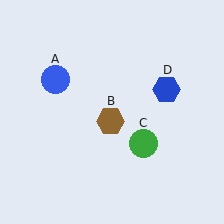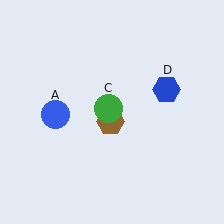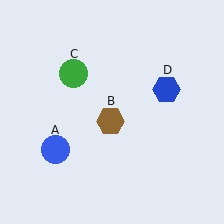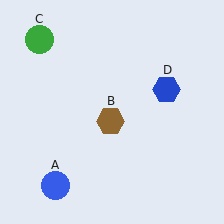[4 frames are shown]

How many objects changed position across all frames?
2 objects changed position: blue circle (object A), green circle (object C).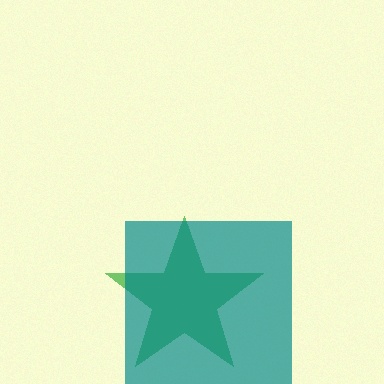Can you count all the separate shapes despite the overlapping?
Yes, there are 2 separate shapes.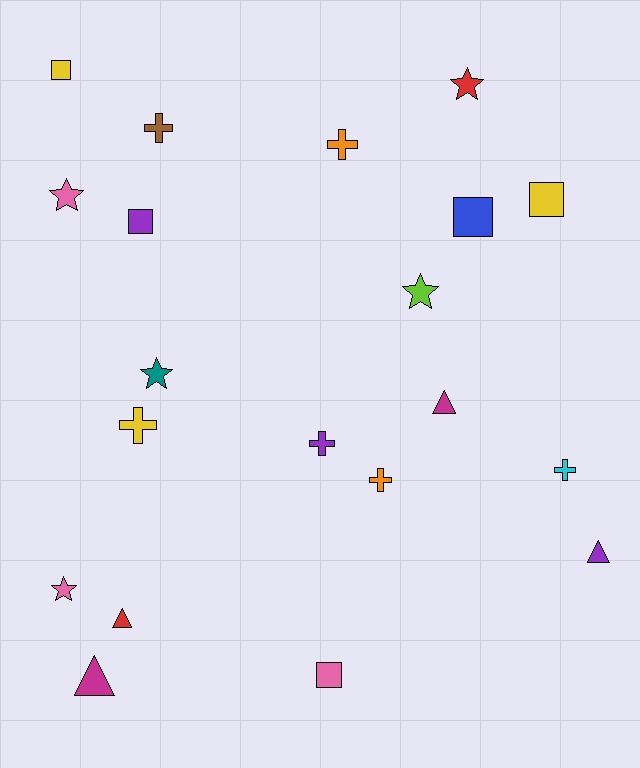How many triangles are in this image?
There are 4 triangles.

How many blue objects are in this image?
There is 1 blue object.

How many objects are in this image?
There are 20 objects.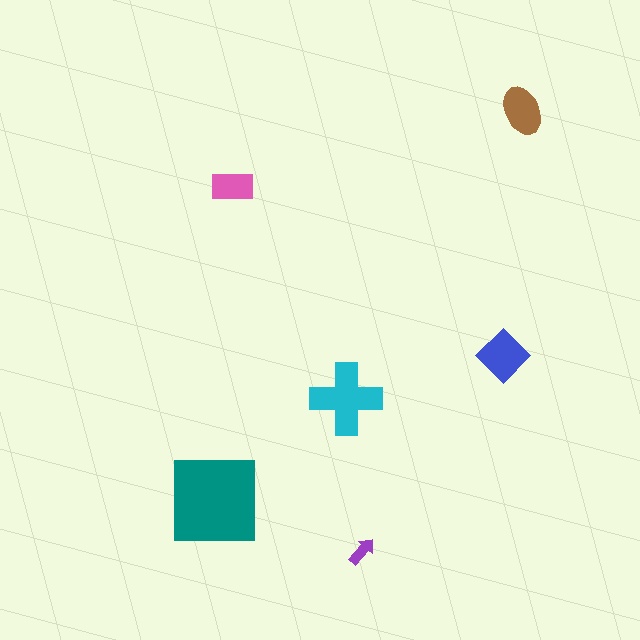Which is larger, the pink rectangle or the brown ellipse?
The brown ellipse.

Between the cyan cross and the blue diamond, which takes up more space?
The cyan cross.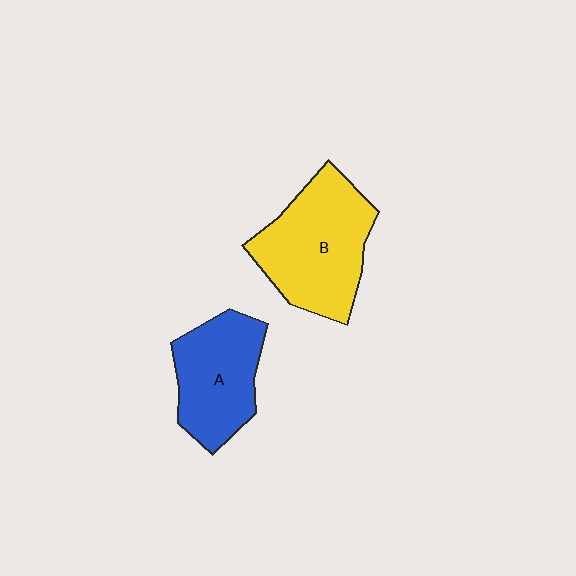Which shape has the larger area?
Shape B (yellow).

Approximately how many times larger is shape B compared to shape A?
Approximately 1.3 times.